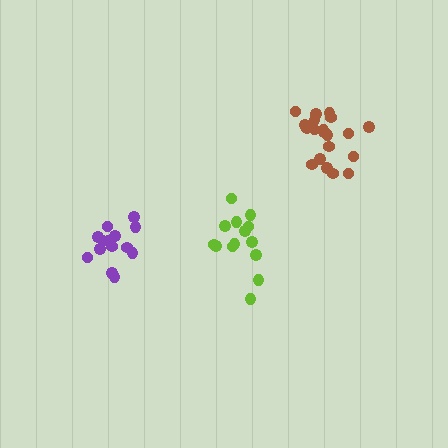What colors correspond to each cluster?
The clusters are colored: lime, brown, purple.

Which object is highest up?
The brown cluster is topmost.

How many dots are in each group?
Group 1: 14 dots, Group 2: 20 dots, Group 3: 14 dots (48 total).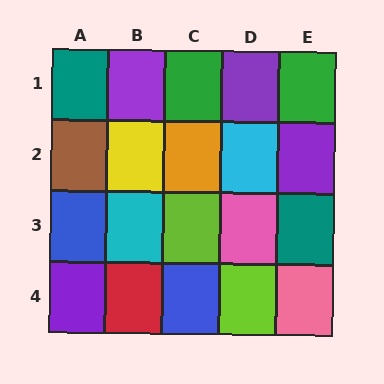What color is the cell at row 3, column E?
Teal.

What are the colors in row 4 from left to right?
Purple, red, blue, lime, pink.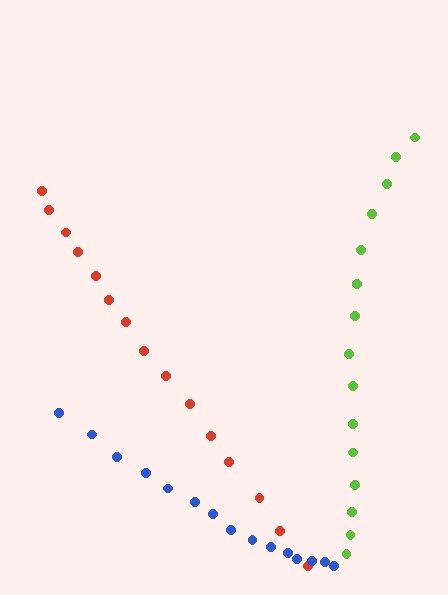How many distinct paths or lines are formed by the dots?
There are 3 distinct paths.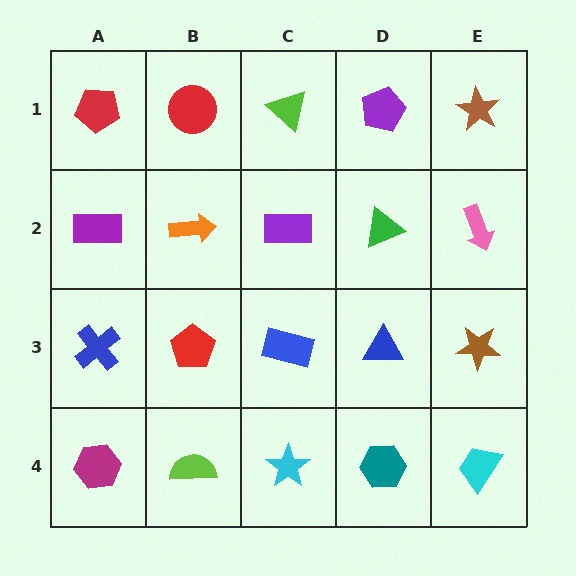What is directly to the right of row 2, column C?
A green triangle.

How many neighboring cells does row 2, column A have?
3.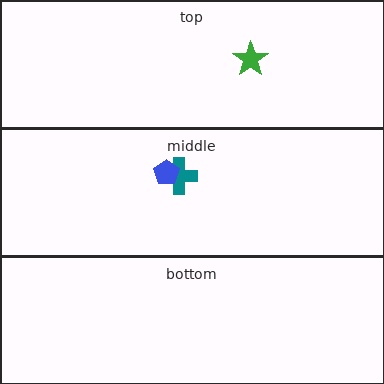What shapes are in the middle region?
The teal cross, the blue pentagon.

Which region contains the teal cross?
The middle region.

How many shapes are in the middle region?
2.